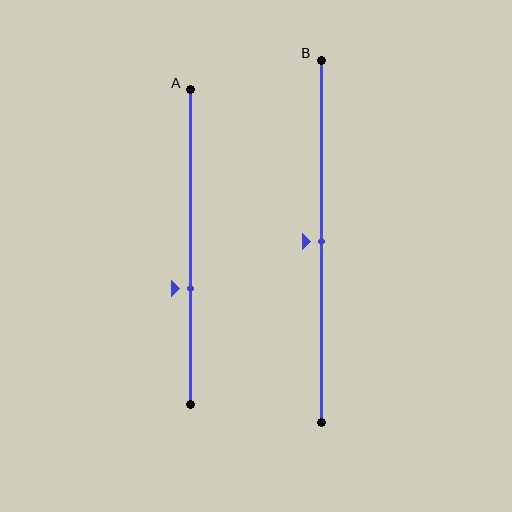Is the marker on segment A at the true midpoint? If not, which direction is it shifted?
No, the marker on segment A is shifted downward by about 13% of the segment length.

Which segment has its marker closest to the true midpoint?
Segment B has its marker closest to the true midpoint.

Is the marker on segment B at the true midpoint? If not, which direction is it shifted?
Yes, the marker on segment B is at the true midpoint.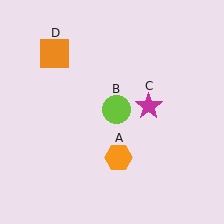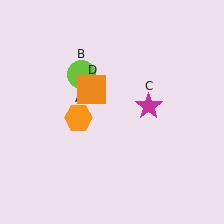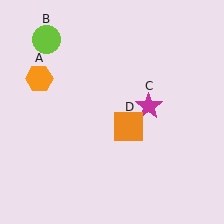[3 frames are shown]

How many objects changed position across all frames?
3 objects changed position: orange hexagon (object A), lime circle (object B), orange square (object D).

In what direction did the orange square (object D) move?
The orange square (object D) moved down and to the right.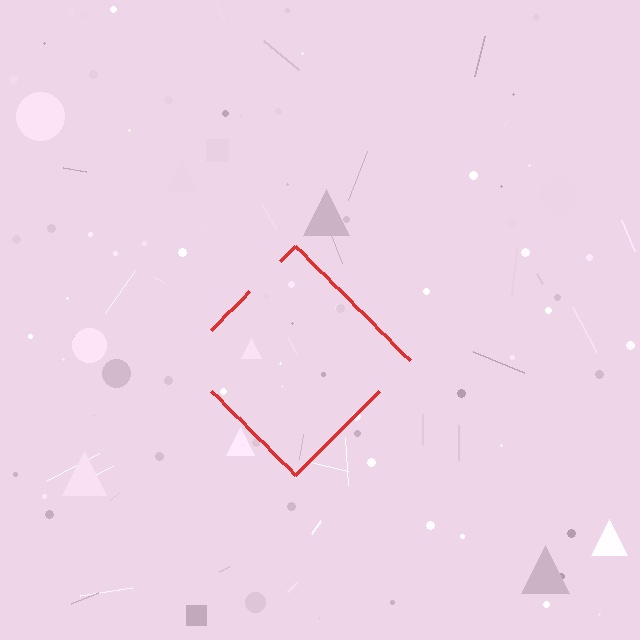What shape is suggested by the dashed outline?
The dashed outline suggests a diamond.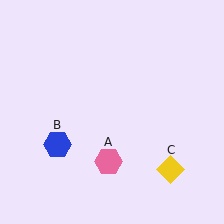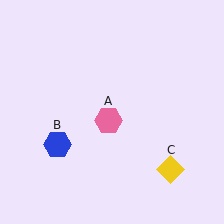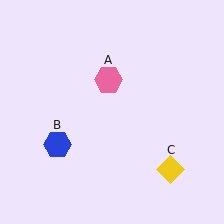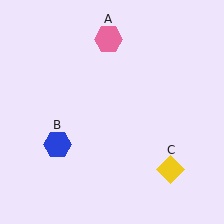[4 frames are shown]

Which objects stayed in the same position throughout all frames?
Blue hexagon (object B) and yellow diamond (object C) remained stationary.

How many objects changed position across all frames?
1 object changed position: pink hexagon (object A).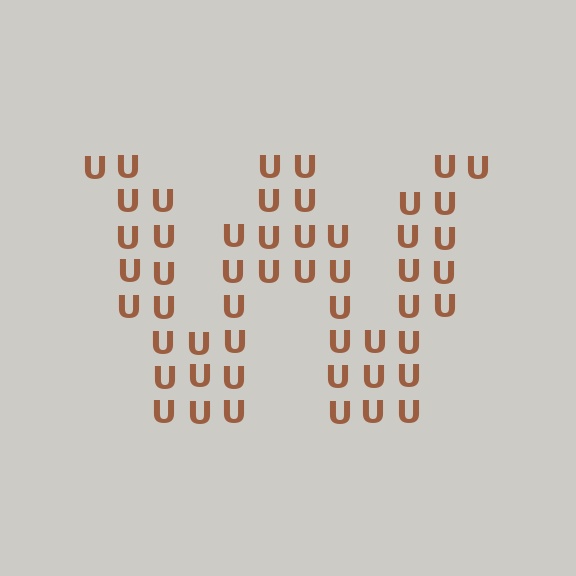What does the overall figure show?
The overall figure shows the letter W.